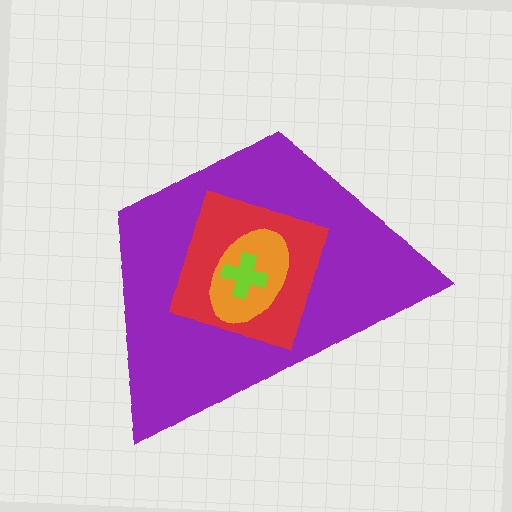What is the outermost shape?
The purple trapezoid.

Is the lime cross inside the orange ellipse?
Yes.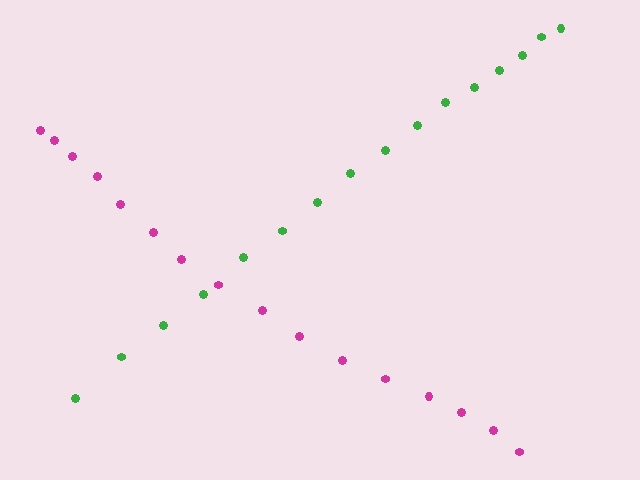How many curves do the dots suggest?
There are 2 distinct paths.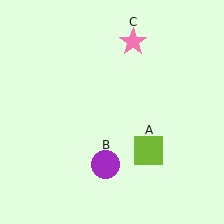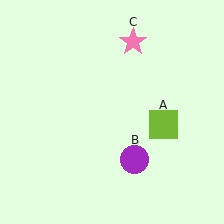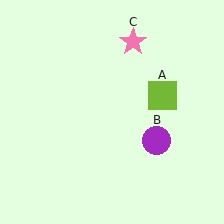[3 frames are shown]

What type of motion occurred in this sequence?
The lime square (object A), purple circle (object B) rotated counterclockwise around the center of the scene.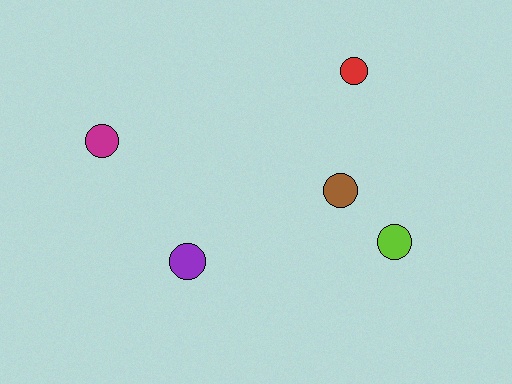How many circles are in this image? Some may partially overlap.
There are 5 circles.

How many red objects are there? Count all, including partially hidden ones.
There is 1 red object.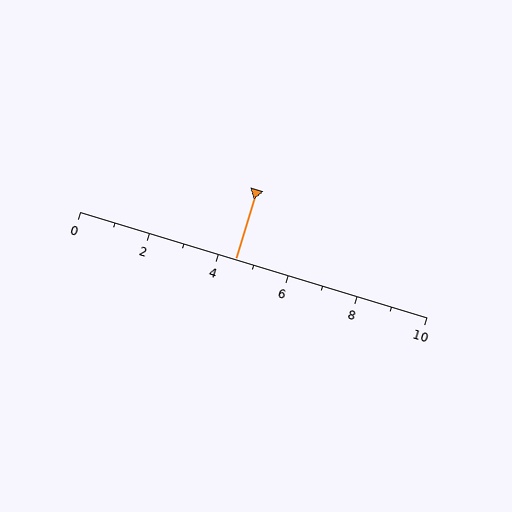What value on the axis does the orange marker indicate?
The marker indicates approximately 4.5.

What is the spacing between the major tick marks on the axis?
The major ticks are spaced 2 apart.